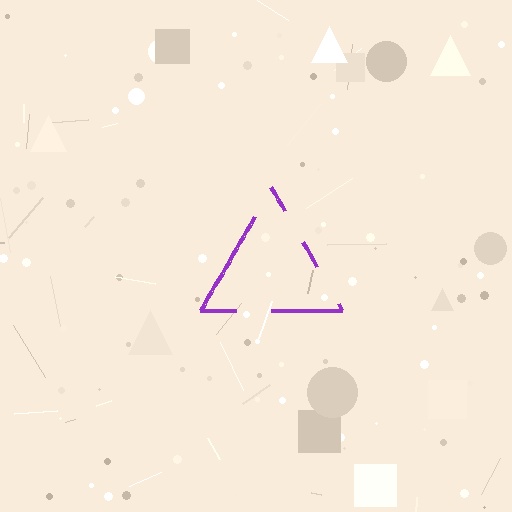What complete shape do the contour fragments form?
The contour fragments form a triangle.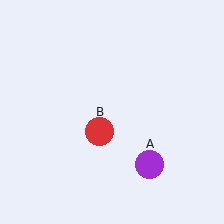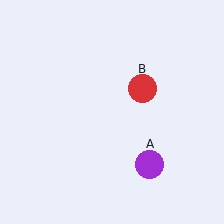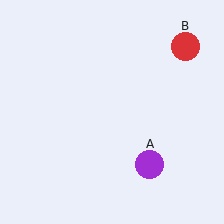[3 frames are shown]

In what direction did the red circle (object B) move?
The red circle (object B) moved up and to the right.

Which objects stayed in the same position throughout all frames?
Purple circle (object A) remained stationary.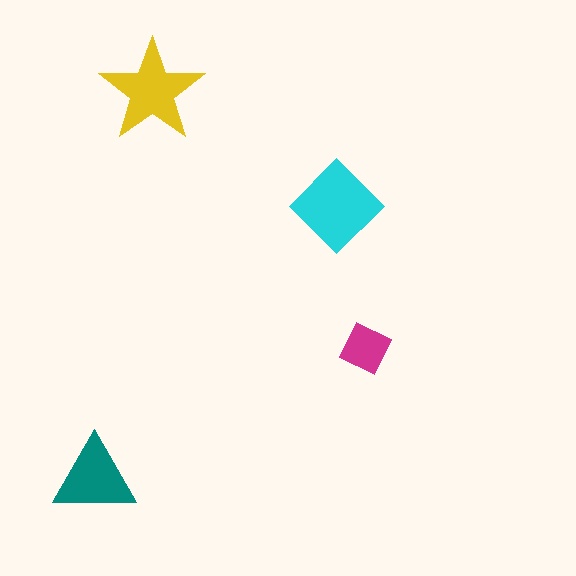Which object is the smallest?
The magenta square.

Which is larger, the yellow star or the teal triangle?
The yellow star.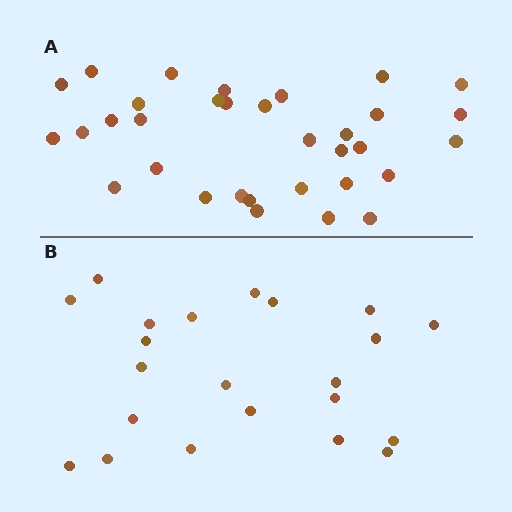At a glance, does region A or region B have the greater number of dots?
Region A (the top region) has more dots.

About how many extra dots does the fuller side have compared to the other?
Region A has roughly 12 or so more dots than region B.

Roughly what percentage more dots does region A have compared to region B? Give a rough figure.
About 50% more.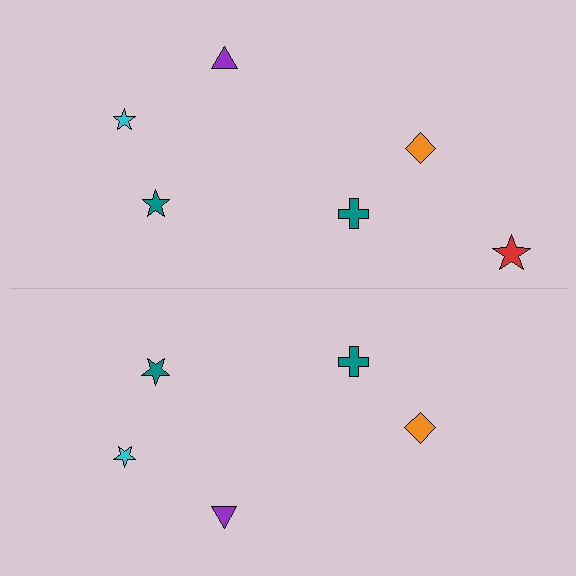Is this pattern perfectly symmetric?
No, the pattern is not perfectly symmetric. A red star is missing from the bottom side.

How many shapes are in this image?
There are 11 shapes in this image.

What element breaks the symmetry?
A red star is missing from the bottom side.